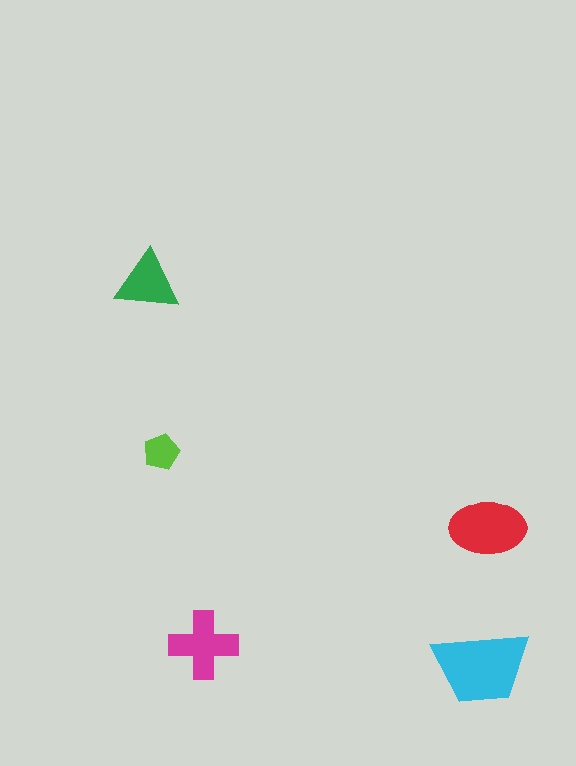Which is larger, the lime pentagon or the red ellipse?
The red ellipse.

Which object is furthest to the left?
The green triangle is leftmost.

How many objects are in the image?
There are 5 objects in the image.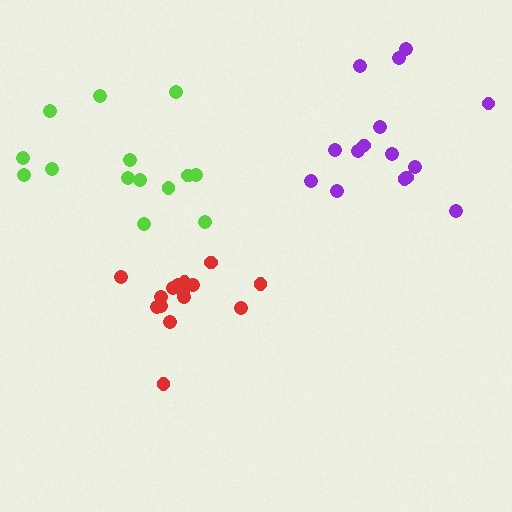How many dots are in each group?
Group 1: 15 dots, Group 2: 14 dots, Group 3: 15 dots (44 total).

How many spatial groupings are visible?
There are 3 spatial groupings.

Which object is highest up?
The purple cluster is topmost.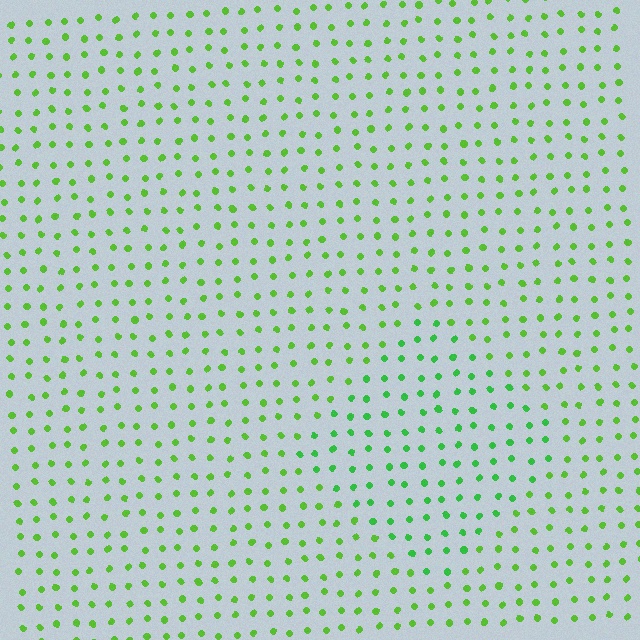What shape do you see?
I see a diamond.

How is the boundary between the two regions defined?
The boundary is defined purely by a slight shift in hue (about 23 degrees). Spacing, size, and orientation are identical on both sides.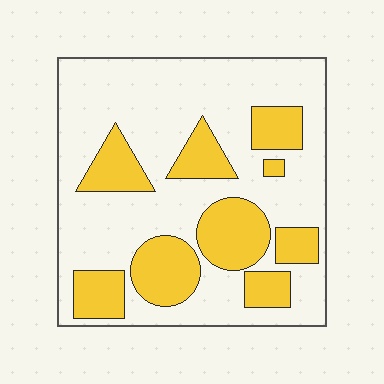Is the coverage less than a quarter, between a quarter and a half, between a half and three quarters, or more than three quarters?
Between a quarter and a half.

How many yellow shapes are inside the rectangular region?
9.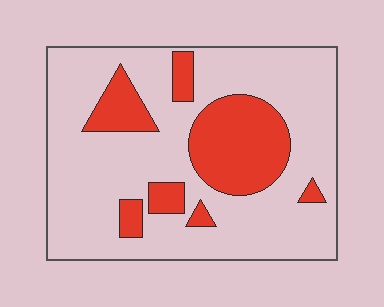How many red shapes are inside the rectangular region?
7.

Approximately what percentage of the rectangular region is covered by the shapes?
Approximately 25%.